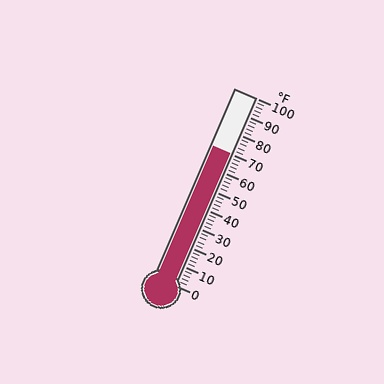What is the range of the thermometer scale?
The thermometer scale ranges from 0°F to 100°F.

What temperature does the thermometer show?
The thermometer shows approximately 70°F.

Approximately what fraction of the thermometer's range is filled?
The thermometer is filled to approximately 70% of its range.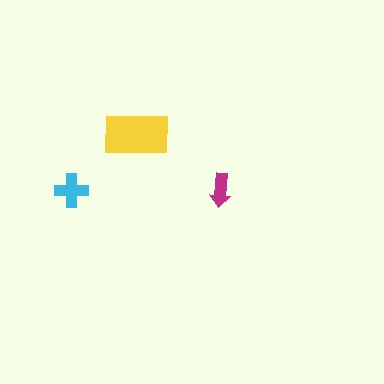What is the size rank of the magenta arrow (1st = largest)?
3rd.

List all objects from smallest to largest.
The magenta arrow, the cyan cross, the yellow rectangle.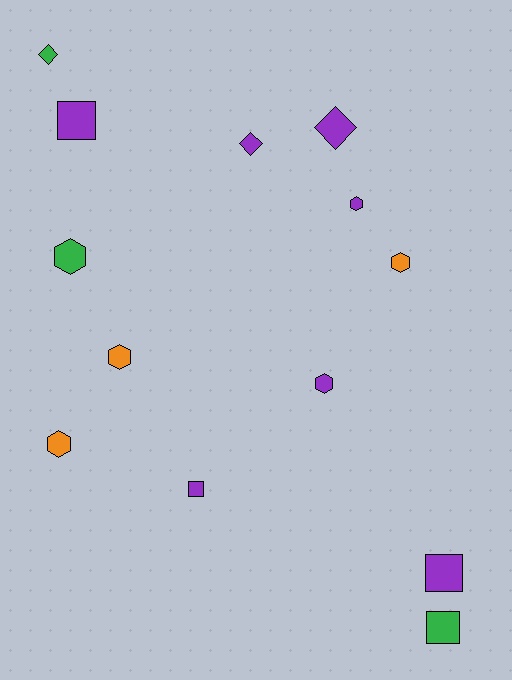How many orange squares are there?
There are no orange squares.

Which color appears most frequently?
Purple, with 7 objects.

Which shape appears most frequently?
Hexagon, with 6 objects.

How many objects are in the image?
There are 13 objects.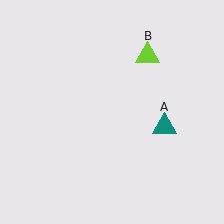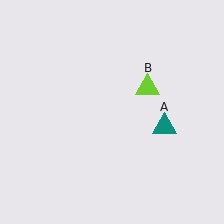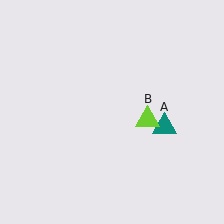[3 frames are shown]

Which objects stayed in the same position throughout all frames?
Teal triangle (object A) remained stationary.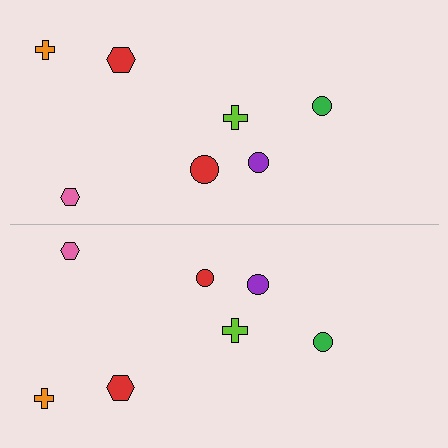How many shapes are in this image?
There are 14 shapes in this image.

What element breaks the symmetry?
The red circle on the bottom side has a different size than its mirror counterpart.